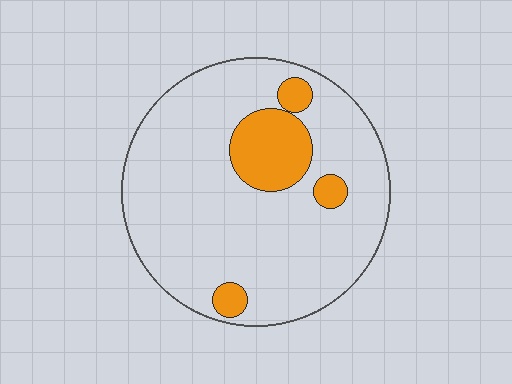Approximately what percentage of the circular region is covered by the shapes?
Approximately 15%.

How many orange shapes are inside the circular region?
4.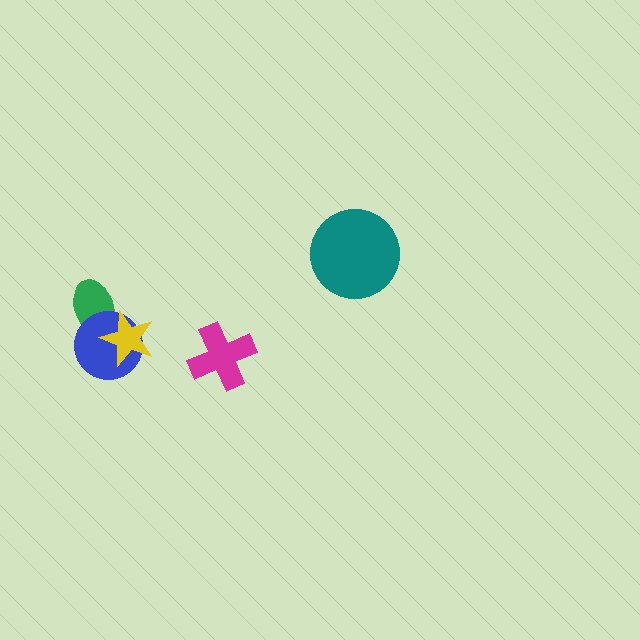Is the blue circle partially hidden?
Yes, it is partially covered by another shape.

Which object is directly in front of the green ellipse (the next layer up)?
The blue circle is directly in front of the green ellipse.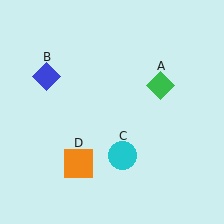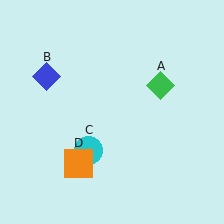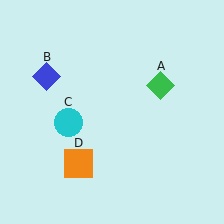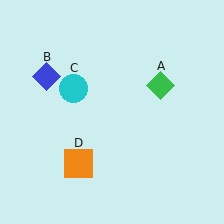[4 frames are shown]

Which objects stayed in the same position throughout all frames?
Green diamond (object A) and blue diamond (object B) and orange square (object D) remained stationary.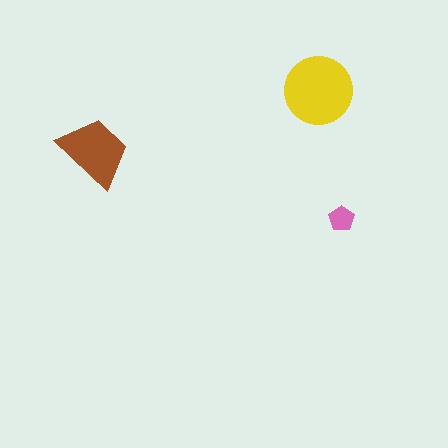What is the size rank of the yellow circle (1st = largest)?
1st.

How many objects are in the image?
There are 3 objects in the image.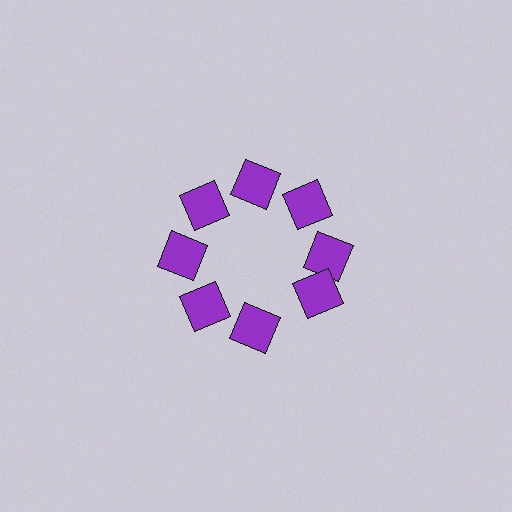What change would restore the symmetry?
The symmetry would be restored by rotating it back into even spacing with its neighbors so that all 8 squares sit at equal angles and equal distance from the center.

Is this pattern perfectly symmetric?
No. The 8 purple squares are arranged in a ring, but one element near the 4 o'clock position is rotated out of alignment along the ring, breaking the 8-fold rotational symmetry.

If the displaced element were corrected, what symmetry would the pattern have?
It would have 8-fold rotational symmetry — the pattern would map onto itself every 45 degrees.